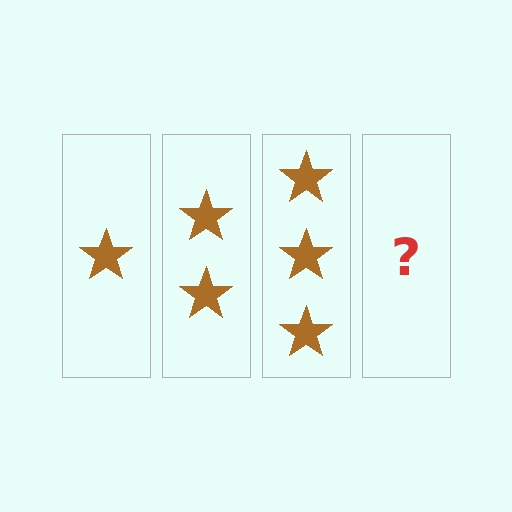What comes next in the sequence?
The next element should be 4 stars.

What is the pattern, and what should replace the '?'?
The pattern is that each step adds one more star. The '?' should be 4 stars.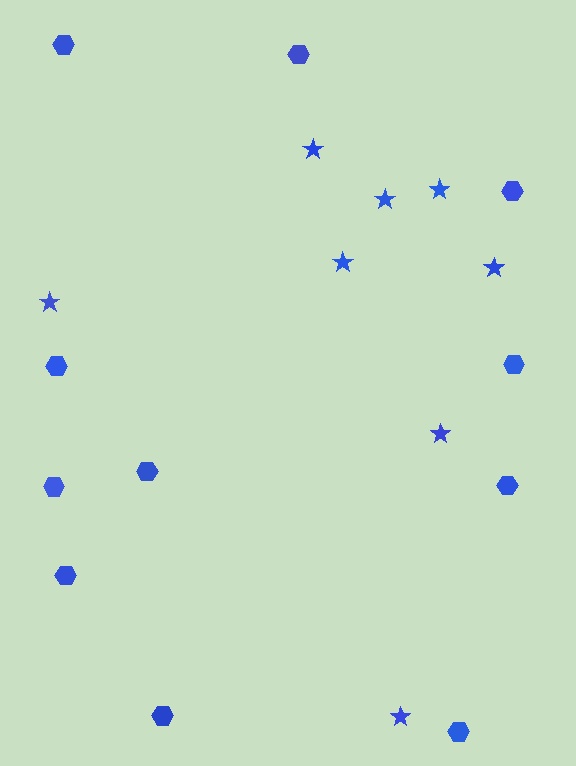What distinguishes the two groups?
There are 2 groups: one group of stars (8) and one group of hexagons (11).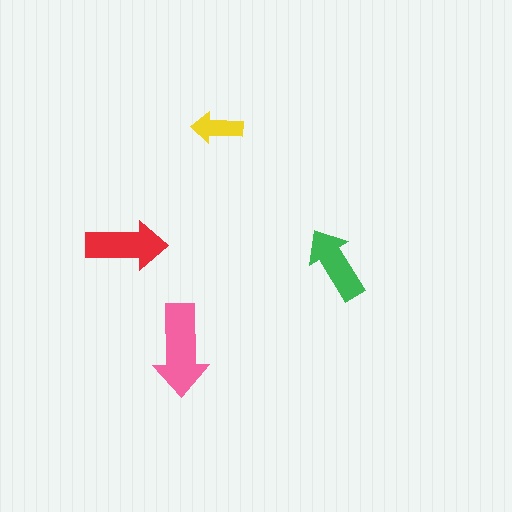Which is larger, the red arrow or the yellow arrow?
The red one.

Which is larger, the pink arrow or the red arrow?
The pink one.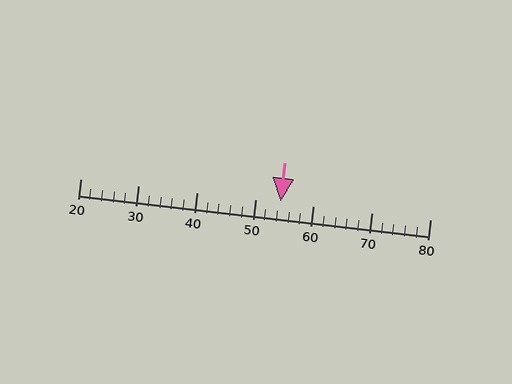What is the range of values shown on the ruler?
The ruler shows values from 20 to 80.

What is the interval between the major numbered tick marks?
The major tick marks are spaced 10 units apart.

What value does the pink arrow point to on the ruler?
The pink arrow points to approximately 54.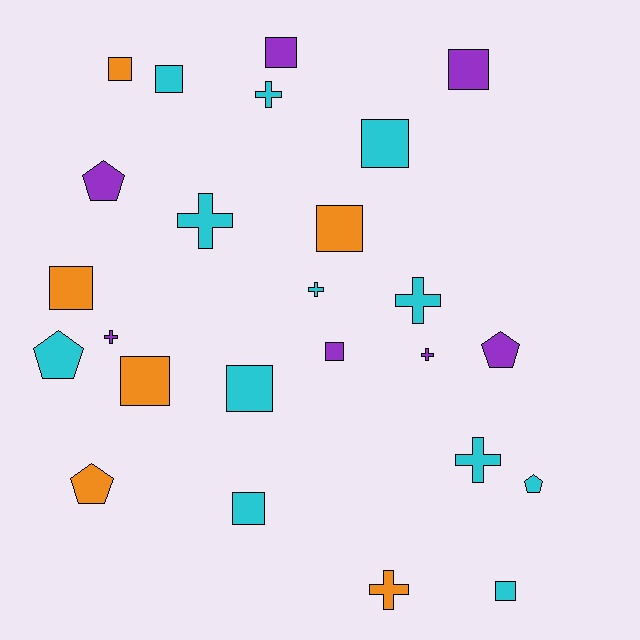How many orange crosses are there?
There is 1 orange cross.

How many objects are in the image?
There are 25 objects.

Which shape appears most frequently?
Square, with 12 objects.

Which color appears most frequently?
Cyan, with 12 objects.